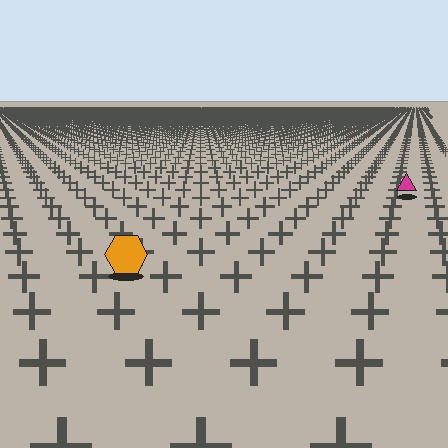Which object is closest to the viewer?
The orange hexagon is closest. The texture marks near it are larger and more spread out.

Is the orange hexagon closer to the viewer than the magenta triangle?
Yes. The orange hexagon is closer — you can tell from the texture gradient: the ground texture is coarser near it.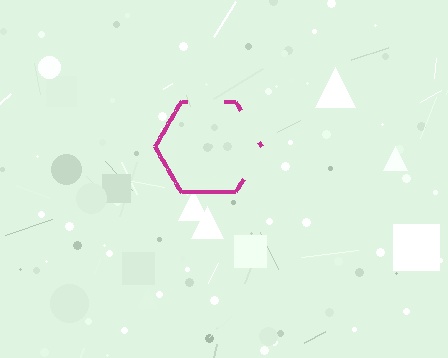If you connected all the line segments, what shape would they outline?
They would outline a hexagon.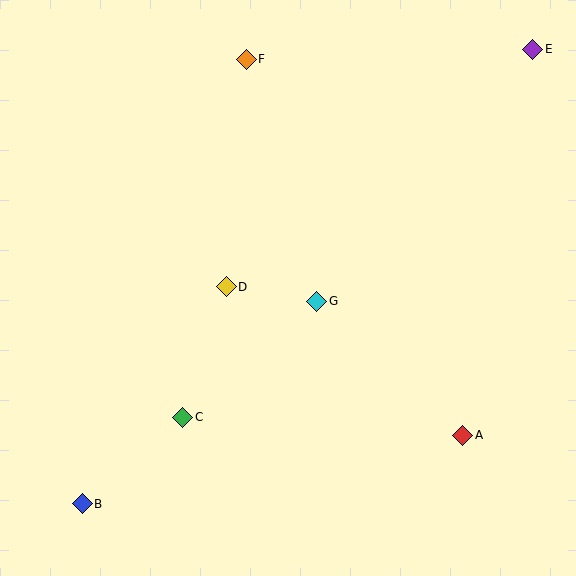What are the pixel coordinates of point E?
Point E is at (533, 49).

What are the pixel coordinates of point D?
Point D is at (226, 287).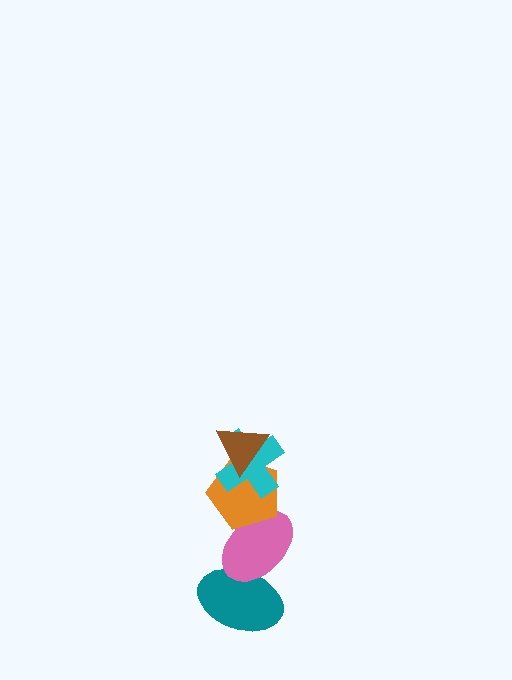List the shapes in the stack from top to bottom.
From top to bottom: the brown triangle, the cyan cross, the orange pentagon, the pink ellipse, the teal ellipse.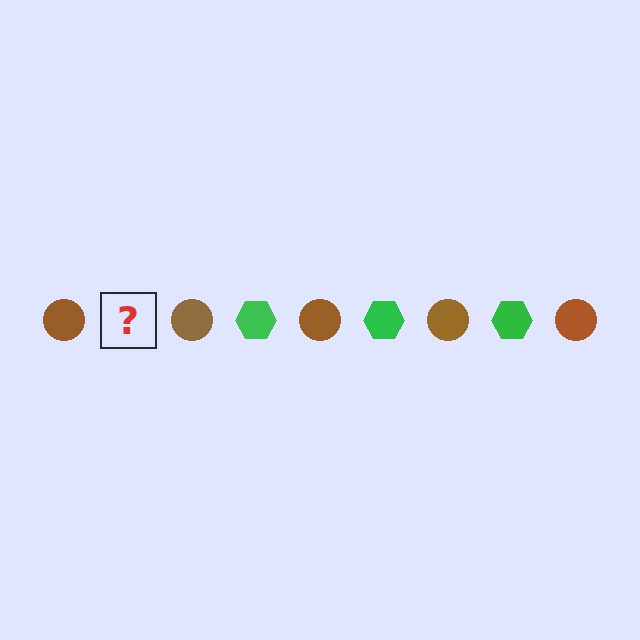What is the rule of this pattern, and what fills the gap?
The rule is that the pattern alternates between brown circle and green hexagon. The gap should be filled with a green hexagon.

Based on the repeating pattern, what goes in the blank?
The blank should be a green hexagon.